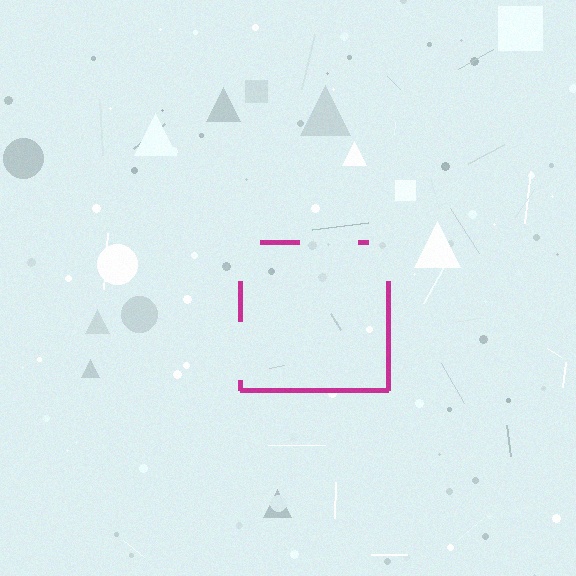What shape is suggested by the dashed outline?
The dashed outline suggests a square.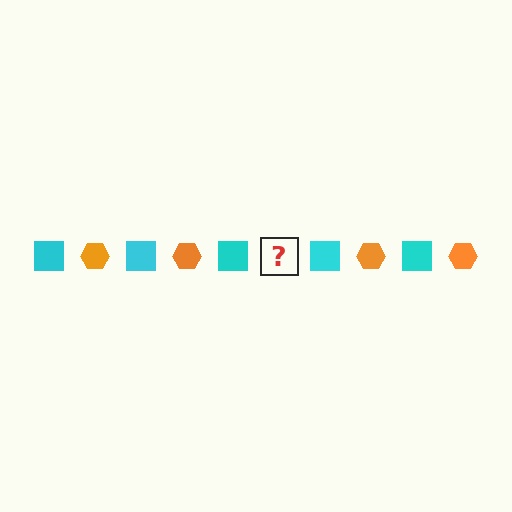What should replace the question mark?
The question mark should be replaced with an orange hexagon.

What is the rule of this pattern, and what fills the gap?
The rule is that the pattern alternates between cyan square and orange hexagon. The gap should be filled with an orange hexagon.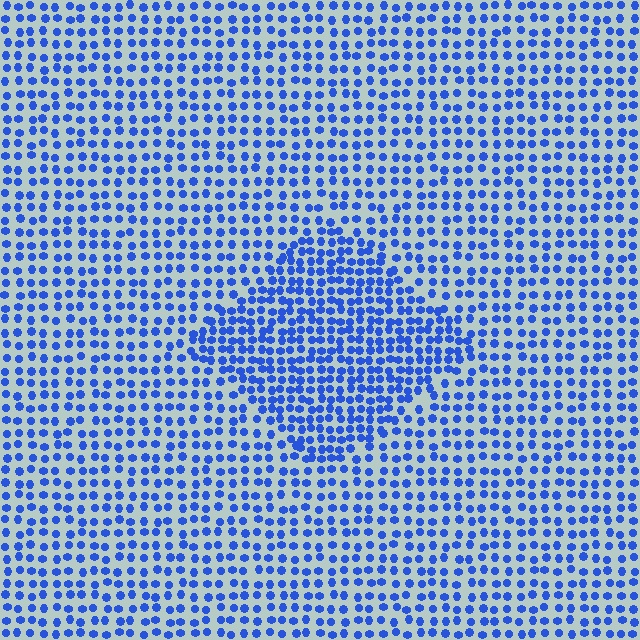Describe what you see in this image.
The image contains small blue elements arranged at two different densities. A diamond-shaped region is visible where the elements are more densely packed than the surrounding area.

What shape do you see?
I see a diamond.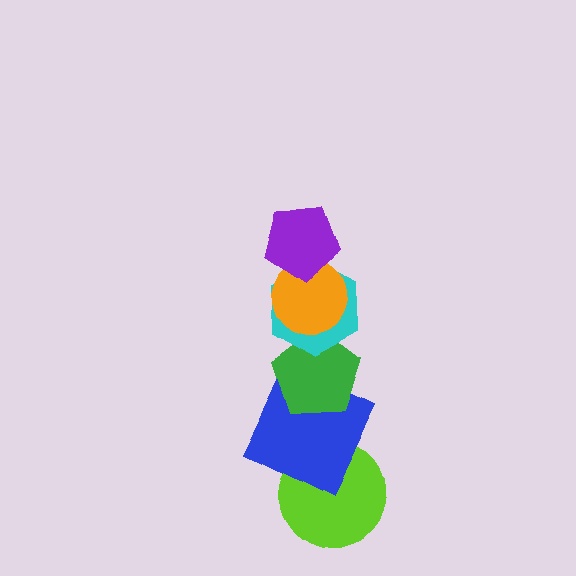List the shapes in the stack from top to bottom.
From top to bottom: the purple pentagon, the orange circle, the cyan hexagon, the green pentagon, the blue square, the lime circle.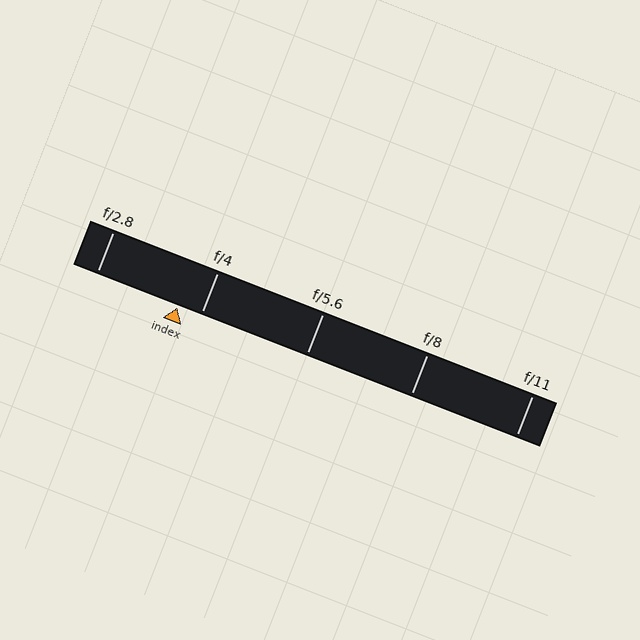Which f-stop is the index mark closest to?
The index mark is closest to f/4.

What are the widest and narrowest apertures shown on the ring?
The widest aperture shown is f/2.8 and the narrowest is f/11.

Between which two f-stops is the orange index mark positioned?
The index mark is between f/2.8 and f/4.